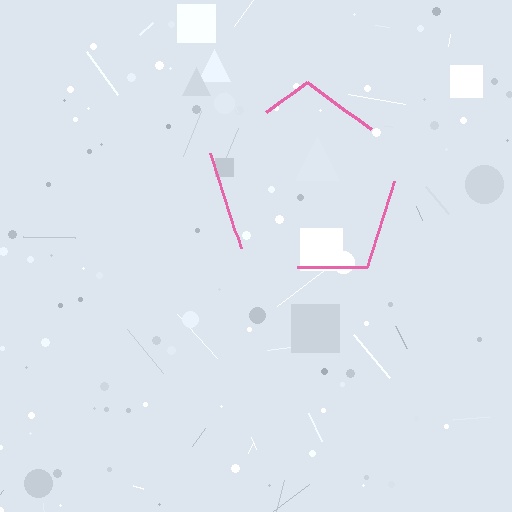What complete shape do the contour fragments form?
The contour fragments form a pentagon.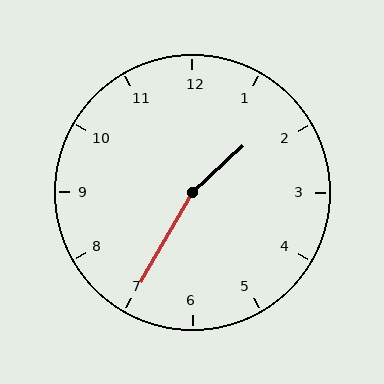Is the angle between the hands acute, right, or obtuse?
It is obtuse.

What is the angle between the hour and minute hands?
Approximately 162 degrees.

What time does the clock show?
1:35.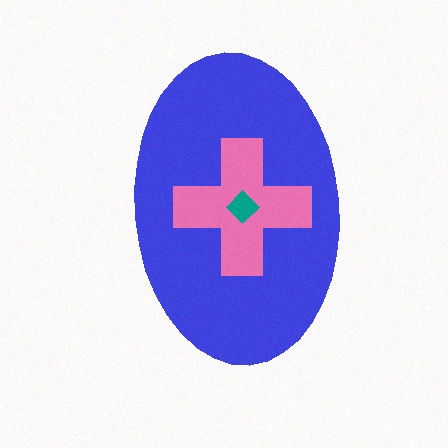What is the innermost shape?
The teal diamond.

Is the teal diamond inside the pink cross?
Yes.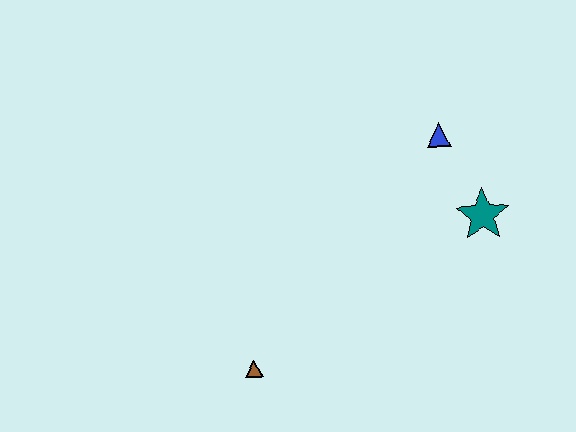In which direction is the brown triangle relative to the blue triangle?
The brown triangle is below the blue triangle.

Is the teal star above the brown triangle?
Yes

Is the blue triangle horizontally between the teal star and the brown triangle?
Yes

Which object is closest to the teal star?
The blue triangle is closest to the teal star.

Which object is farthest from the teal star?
The brown triangle is farthest from the teal star.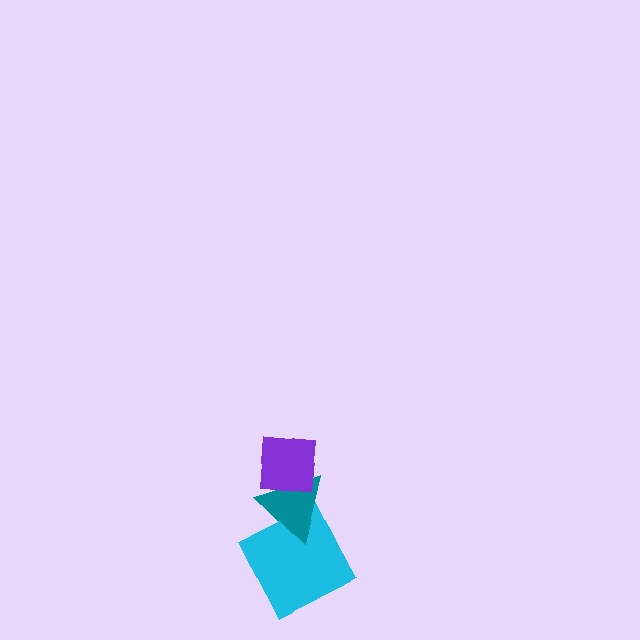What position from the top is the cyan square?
The cyan square is 3rd from the top.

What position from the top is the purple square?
The purple square is 1st from the top.